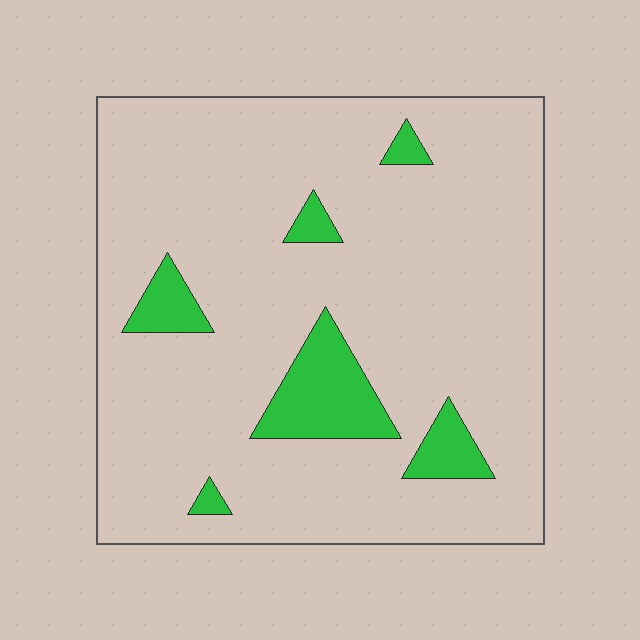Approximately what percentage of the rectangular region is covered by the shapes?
Approximately 10%.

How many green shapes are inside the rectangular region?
6.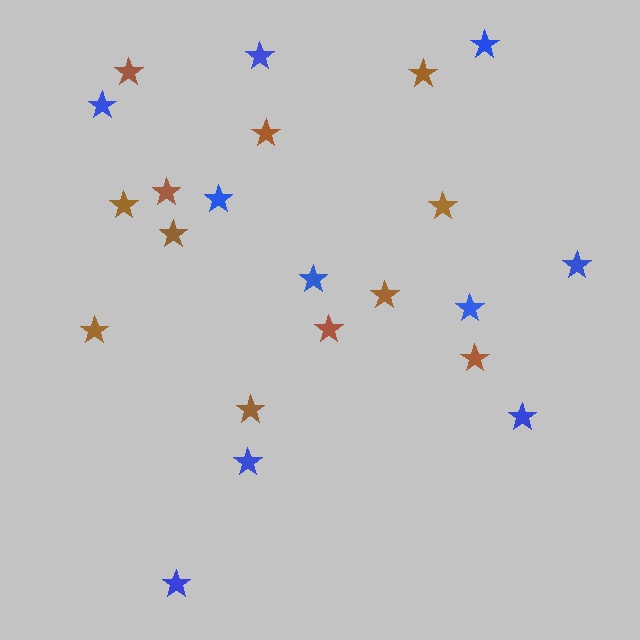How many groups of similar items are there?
There are 2 groups: one group of brown stars (12) and one group of blue stars (10).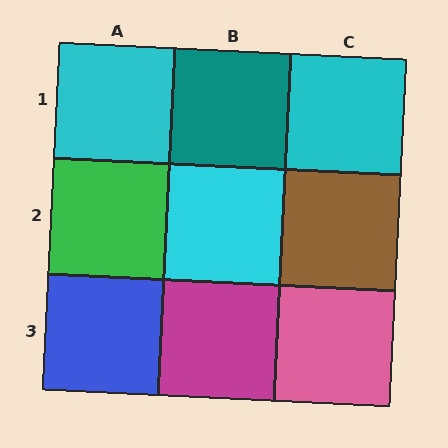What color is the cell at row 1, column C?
Cyan.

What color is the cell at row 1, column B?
Teal.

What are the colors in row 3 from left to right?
Blue, magenta, pink.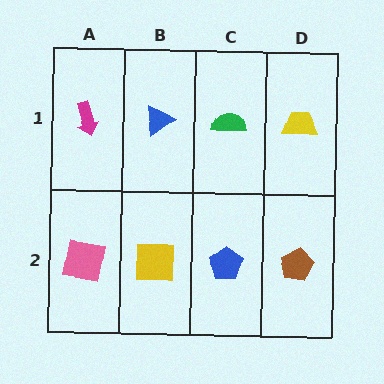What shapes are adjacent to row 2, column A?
A magenta arrow (row 1, column A), a yellow square (row 2, column B).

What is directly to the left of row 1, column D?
A green semicircle.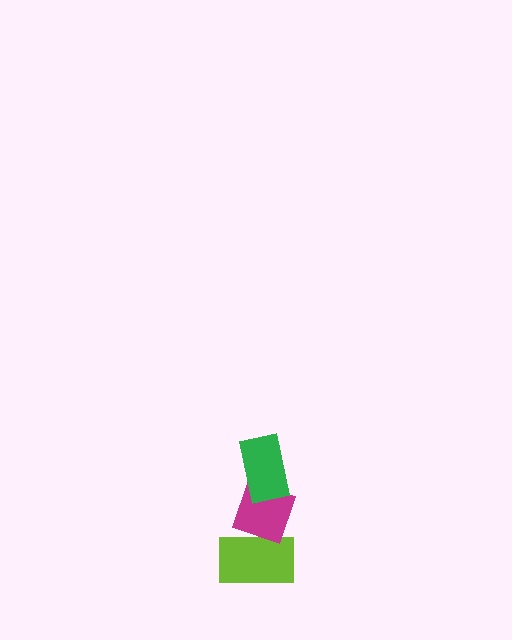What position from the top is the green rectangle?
The green rectangle is 1st from the top.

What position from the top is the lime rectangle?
The lime rectangle is 3rd from the top.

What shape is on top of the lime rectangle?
The magenta diamond is on top of the lime rectangle.